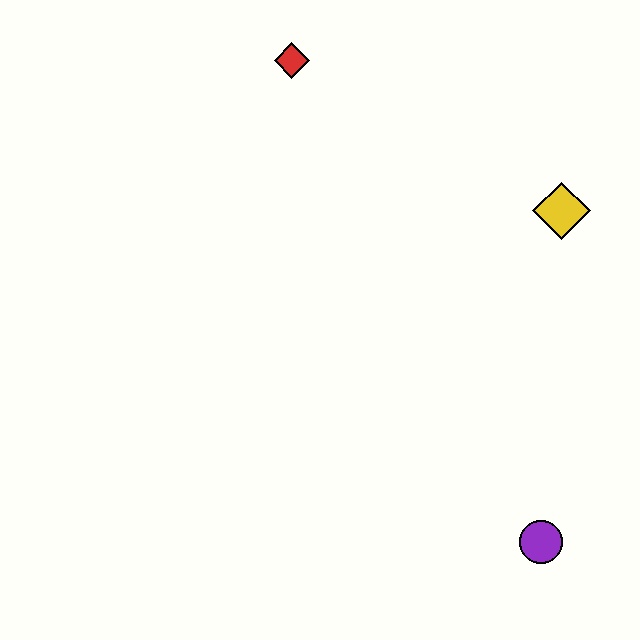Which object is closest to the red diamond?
The yellow diamond is closest to the red diamond.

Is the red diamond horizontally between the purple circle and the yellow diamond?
No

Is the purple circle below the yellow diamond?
Yes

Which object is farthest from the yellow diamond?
The purple circle is farthest from the yellow diamond.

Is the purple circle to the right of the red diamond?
Yes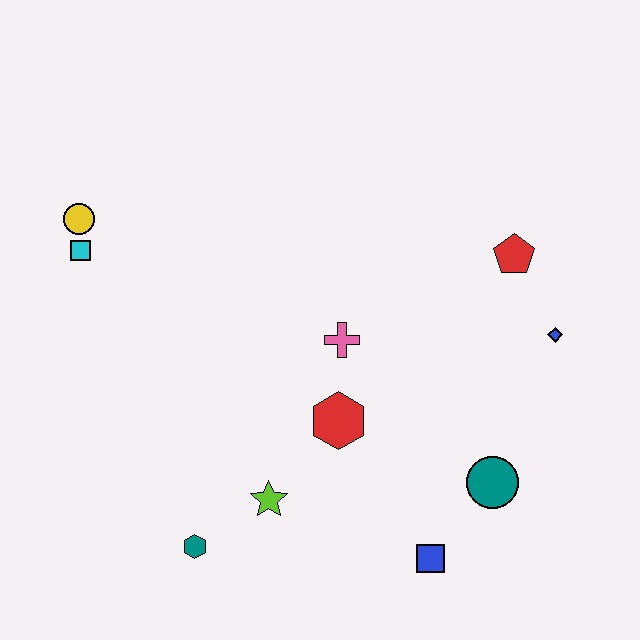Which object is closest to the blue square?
The teal circle is closest to the blue square.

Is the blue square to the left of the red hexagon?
No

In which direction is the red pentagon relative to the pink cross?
The red pentagon is to the right of the pink cross.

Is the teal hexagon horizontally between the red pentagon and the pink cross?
No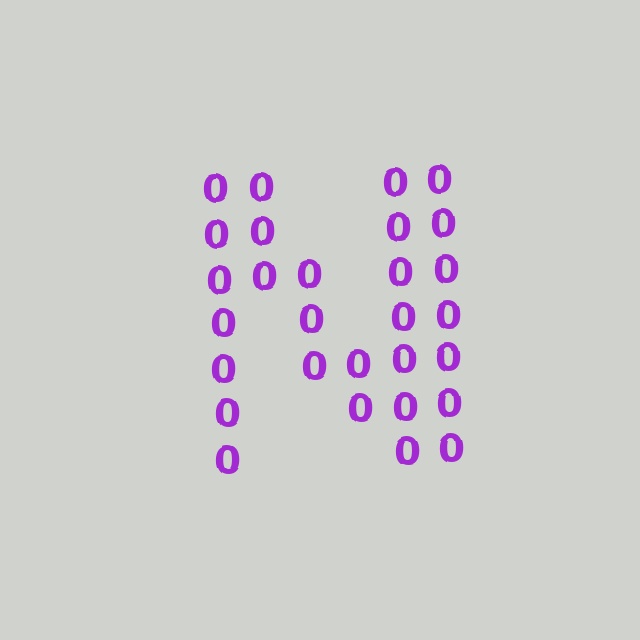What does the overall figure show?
The overall figure shows the letter N.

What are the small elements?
The small elements are digit 0's.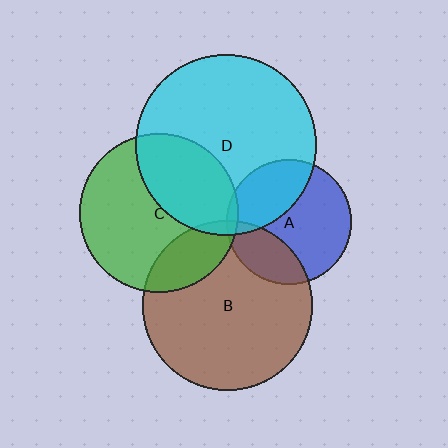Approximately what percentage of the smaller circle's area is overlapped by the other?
Approximately 5%.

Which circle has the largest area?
Circle D (cyan).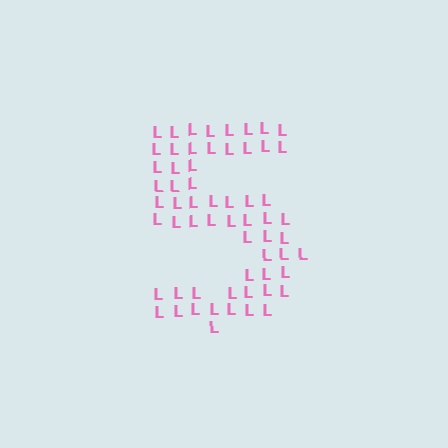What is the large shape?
The large shape is the digit 5.